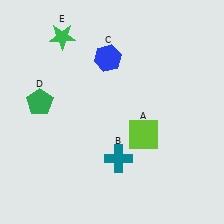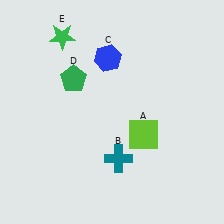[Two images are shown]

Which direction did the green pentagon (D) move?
The green pentagon (D) moved right.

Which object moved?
The green pentagon (D) moved right.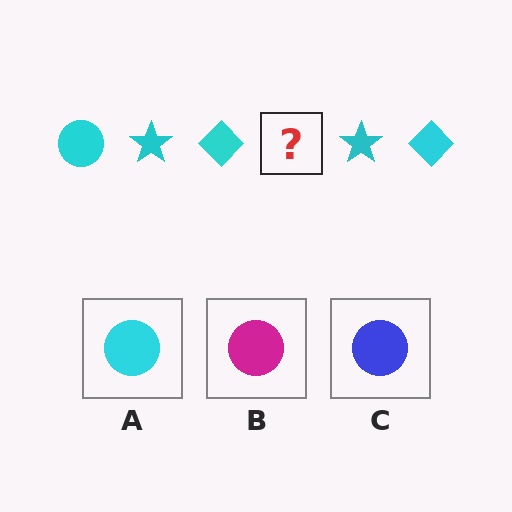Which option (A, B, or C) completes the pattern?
A.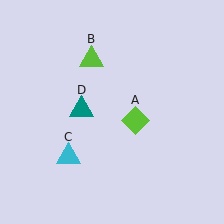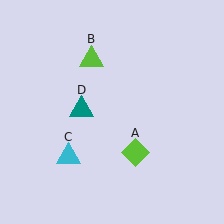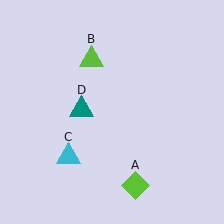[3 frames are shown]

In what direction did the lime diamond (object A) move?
The lime diamond (object A) moved down.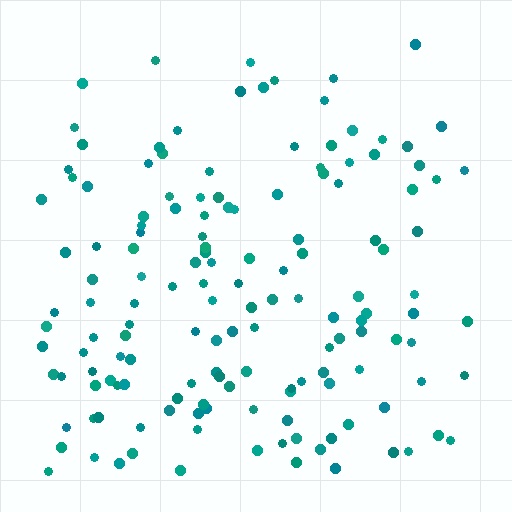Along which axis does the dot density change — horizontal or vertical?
Vertical.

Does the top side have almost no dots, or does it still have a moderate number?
Still a moderate number, just noticeably fewer than the bottom.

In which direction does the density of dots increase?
From top to bottom, with the bottom side densest.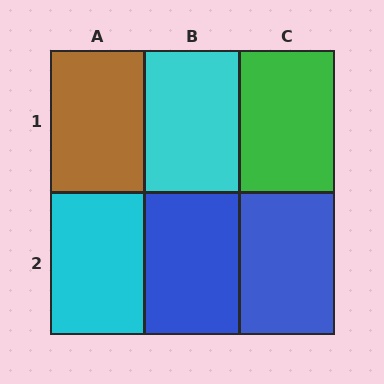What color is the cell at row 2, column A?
Cyan.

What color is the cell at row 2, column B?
Blue.